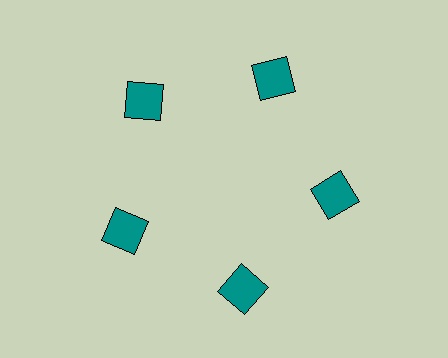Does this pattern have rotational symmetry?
Yes, this pattern has 5-fold rotational symmetry. It looks the same after rotating 72 degrees around the center.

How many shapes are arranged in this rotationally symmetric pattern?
There are 5 shapes, arranged in 5 groups of 1.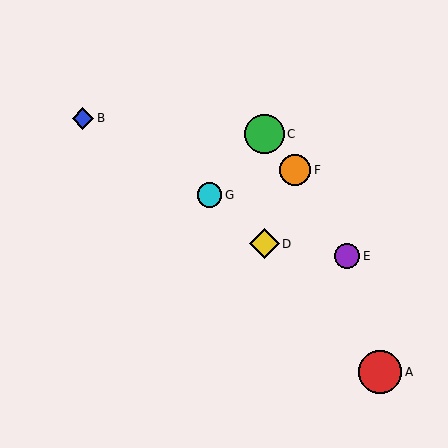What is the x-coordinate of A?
Object A is at x≈380.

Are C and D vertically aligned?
Yes, both are at x≈264.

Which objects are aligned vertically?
Objects C, D are aligned vertically.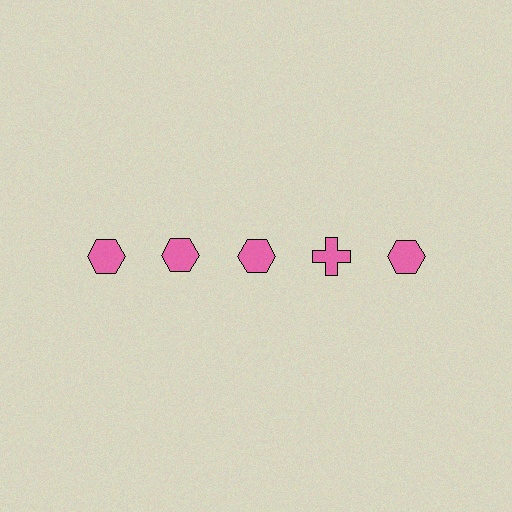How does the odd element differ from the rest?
It has a different shape: cross instead of hexagon.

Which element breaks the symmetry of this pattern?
The pink cross in the top row, second from right column breaks the symmetry. All other shapes are pink hexagons.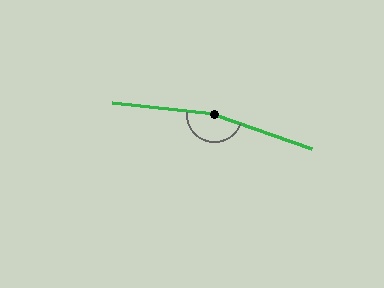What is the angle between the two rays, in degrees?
Approximately 167 degrees.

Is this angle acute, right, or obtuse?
It is obtuse.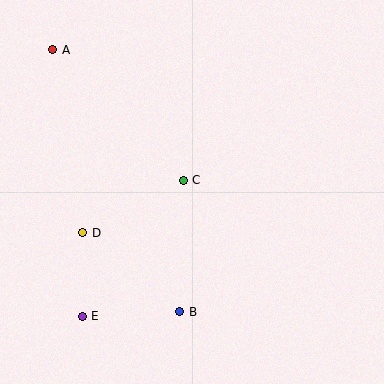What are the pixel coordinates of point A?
Point A is at (53, 50).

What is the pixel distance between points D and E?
The distance between D and E is 83 pixels.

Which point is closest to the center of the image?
Point C at (183, 180) is closest to the center.